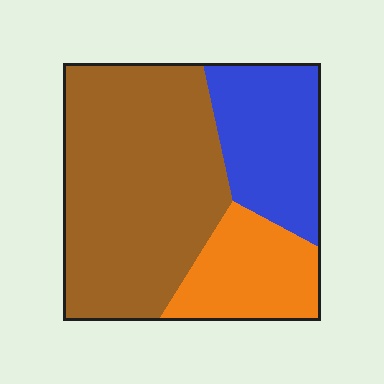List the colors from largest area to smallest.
From largest to smallest: brown, blue, orange.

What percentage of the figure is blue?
Blue takes up about one quarter (1/4) of the figure.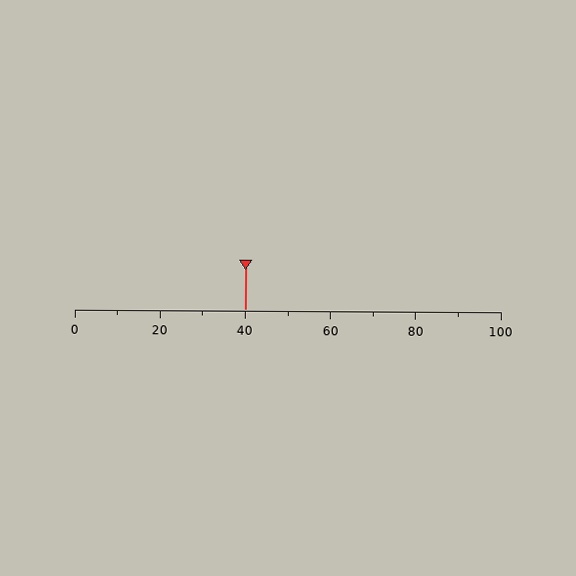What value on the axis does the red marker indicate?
The marker indicates approximately 40.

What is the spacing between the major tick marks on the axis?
The major ticks are spaced 20 apart.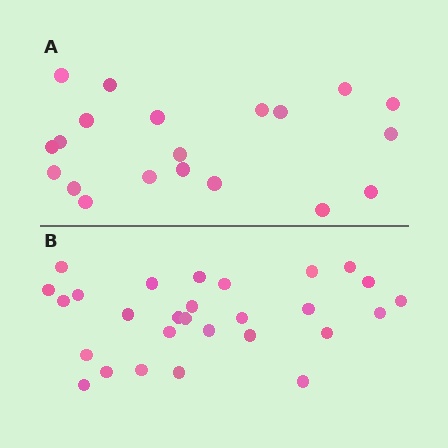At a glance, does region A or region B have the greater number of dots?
Region B (the bottom region) has more dots.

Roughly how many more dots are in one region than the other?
Region B has roughly 8 or so more dots than region A.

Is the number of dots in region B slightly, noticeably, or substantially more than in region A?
Region B has noticeably more, but not dramatically so. The ratio is roughly 1.4 to 1.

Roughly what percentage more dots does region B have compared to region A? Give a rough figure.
About 40% more.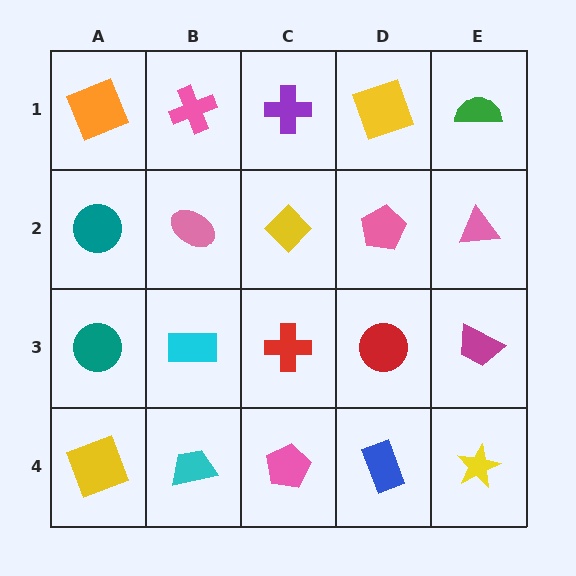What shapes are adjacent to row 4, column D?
A red circle (row 3, column D), a pink pentagon (row 4, column C), a yellow star (row 4, column E).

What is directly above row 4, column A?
A teal circle.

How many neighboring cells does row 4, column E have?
2.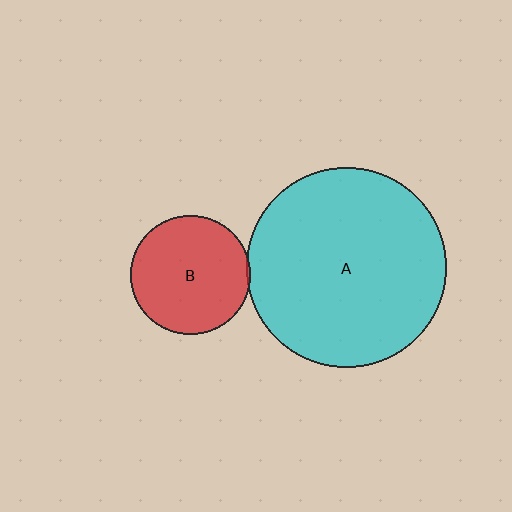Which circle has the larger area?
Circle A (cyan).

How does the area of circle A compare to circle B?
Approximately 2.8 times.